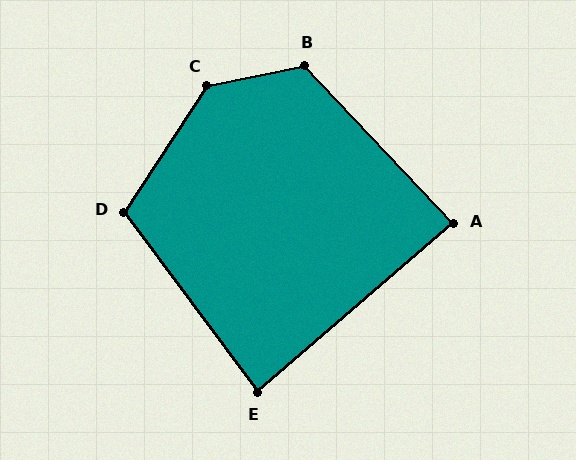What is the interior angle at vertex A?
Approximately 88 degrees (approximately right).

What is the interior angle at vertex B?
Approximately 121 degrees (obtuse).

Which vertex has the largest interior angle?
C, at approximately 135 degrees.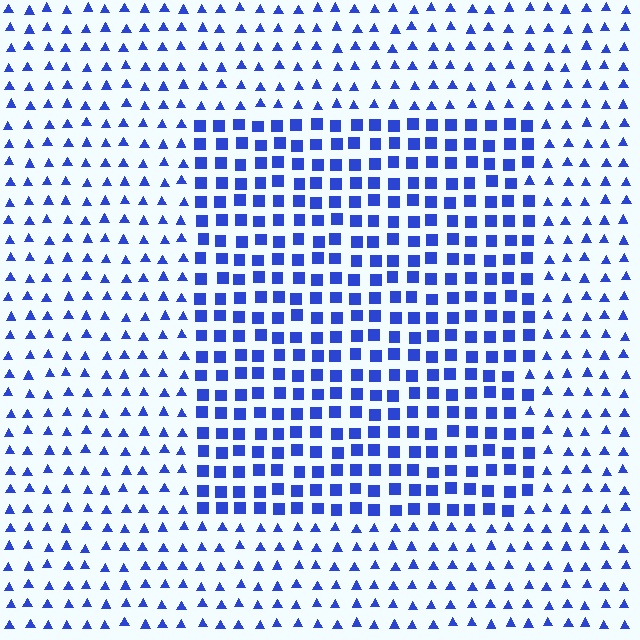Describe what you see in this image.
The image is filled with small blue elements arranged in a uniform grid. A rectangle-shaped region contains squares, while the surrounding area contains triangles. The boundary is defined purely by the change in element shape.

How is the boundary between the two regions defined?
The boundary is defined by a change in element shape: squares inside vs. triangles outside. All elements share the same color and spacing.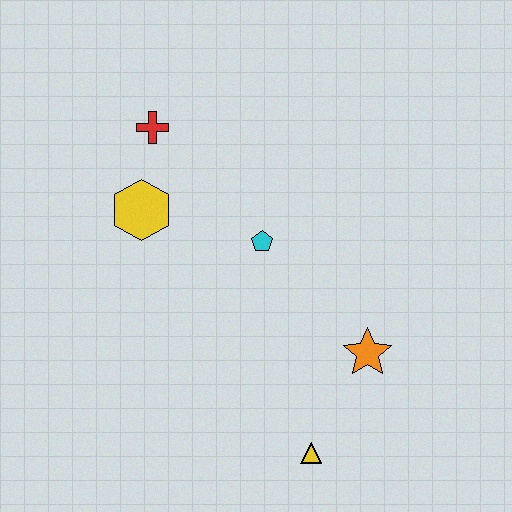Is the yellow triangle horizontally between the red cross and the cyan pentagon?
No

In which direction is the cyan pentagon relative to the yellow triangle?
The cyan pentagon is above the yellow triangle.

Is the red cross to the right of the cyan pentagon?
No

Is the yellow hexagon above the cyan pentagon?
Yes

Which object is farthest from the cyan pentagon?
The yellow triangle is farthest from the cyan pentagon.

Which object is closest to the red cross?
The yellow hexagon is closest to the red cross.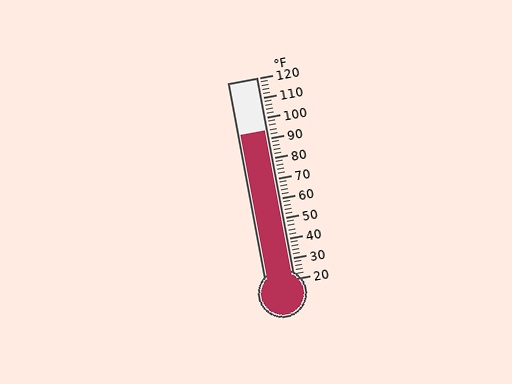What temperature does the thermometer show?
The thermometer shows approximately 94°F.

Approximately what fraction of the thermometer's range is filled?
The thermometer is filled to approximately 75% of its range.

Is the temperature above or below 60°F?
The temperature is above 60°F.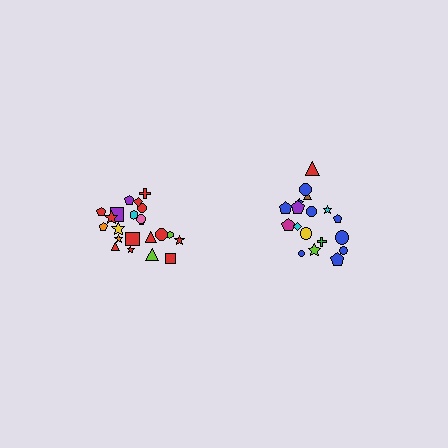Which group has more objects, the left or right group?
The left group.